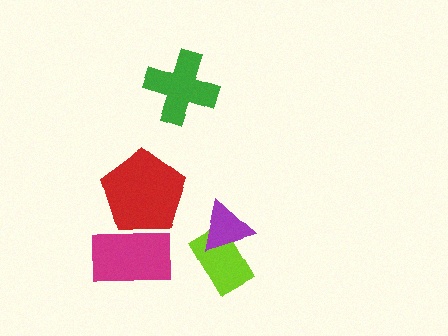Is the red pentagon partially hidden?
Yes, it is partially covered by another shape.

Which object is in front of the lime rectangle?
The purple triangle is in front of the lime rectangle.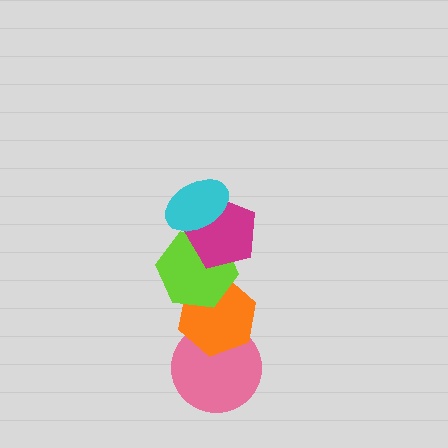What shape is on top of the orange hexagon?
The lime hexagon is on top of the orange hexagon.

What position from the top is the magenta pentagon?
The magenta pentagon is 2nd from the top.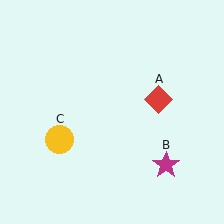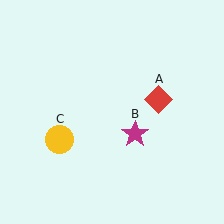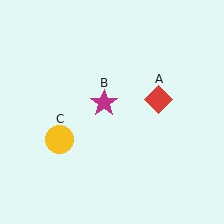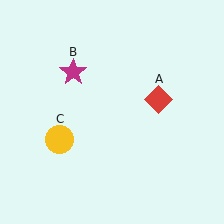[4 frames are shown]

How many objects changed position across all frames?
1 object changed position: magenta star (object B).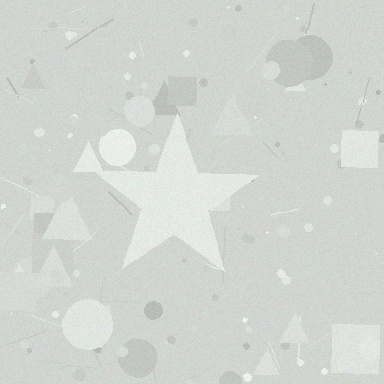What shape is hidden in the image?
A star is hidden in the image.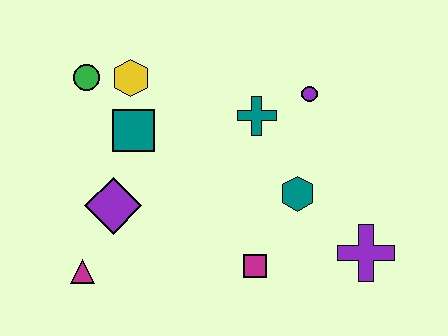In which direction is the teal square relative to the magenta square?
The teal square is above the magenta square.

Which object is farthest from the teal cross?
The magenta triangle is farthest from the teal cross.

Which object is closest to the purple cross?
The teal hexagon is closest to the purple cross.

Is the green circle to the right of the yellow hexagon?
No